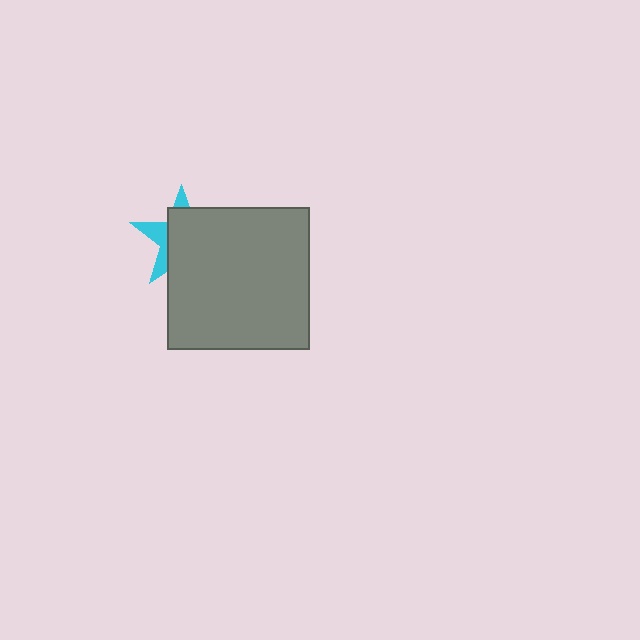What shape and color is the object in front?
The object in front is a gray square.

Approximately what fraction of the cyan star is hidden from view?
Roughly 69% of the cyan star is hidden behind the gray square.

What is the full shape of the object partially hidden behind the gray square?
The partially hidden object is a cyan star.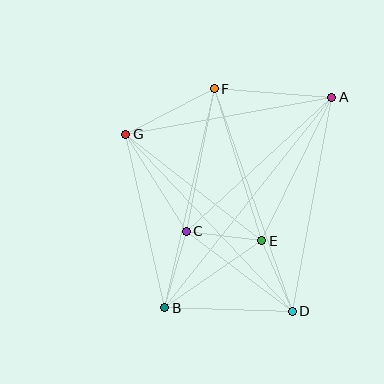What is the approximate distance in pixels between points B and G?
The distance between B and G is approximately 178 pixels.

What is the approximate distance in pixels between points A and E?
The distance between A and E is approximately 160 pixels.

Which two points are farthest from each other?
Points A and B are farthest from each other.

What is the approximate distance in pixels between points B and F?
The distance between B and F is approximately 225 pixels.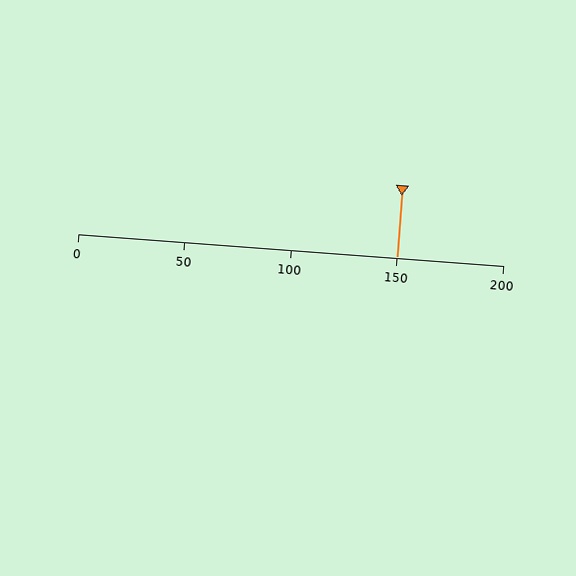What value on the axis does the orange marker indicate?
The marker indicates approximately 150.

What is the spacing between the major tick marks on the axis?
The major ticks are spaced 50 apart.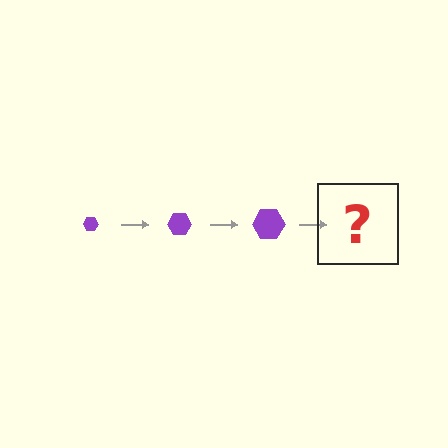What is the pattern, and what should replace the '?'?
The pattern is that the hexagon gets progressively larger each step. The '?' should be a purple hexagon, larger than the previous one.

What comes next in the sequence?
The next element should be a purple hexagon, larger than the previous one.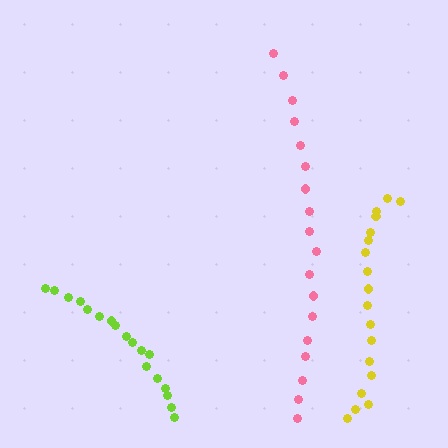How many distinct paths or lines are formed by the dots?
There are 3 distinct paths.